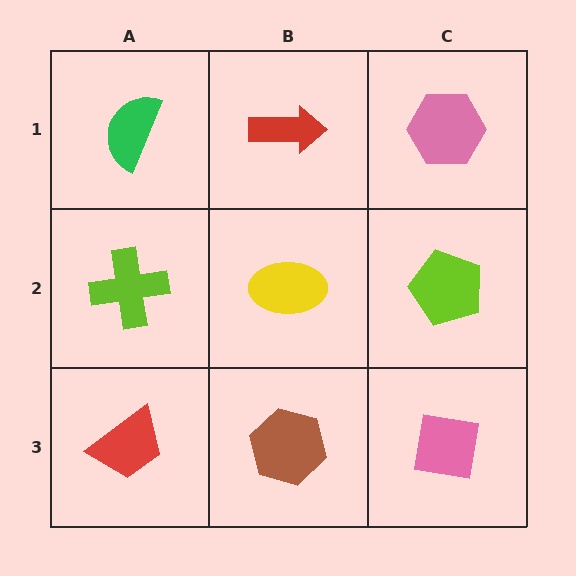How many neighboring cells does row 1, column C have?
2.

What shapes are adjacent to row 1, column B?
A yellow ellipse (row 2, column B), a green semicircle (row 1, column A), a pink hexagon (row 1, column C).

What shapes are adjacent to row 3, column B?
A yellow ellipse (row 2, column B), a red trapezoid (row 3, column A), a pink square (row 3, column C).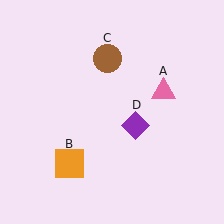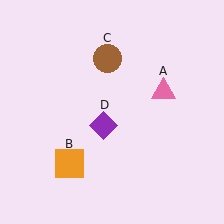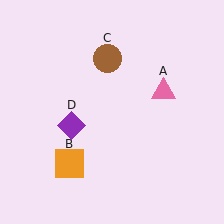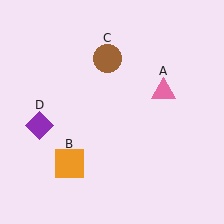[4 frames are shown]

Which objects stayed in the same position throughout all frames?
Pink triangle (object A) and orange square (object B) and brown circle (object C) remained stationary.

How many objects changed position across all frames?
1 object changed position: purple diamond (object D).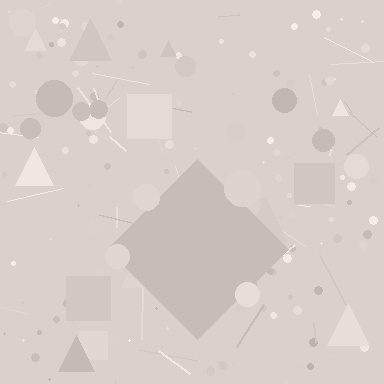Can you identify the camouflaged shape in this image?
The camouflaged shape is a diamond.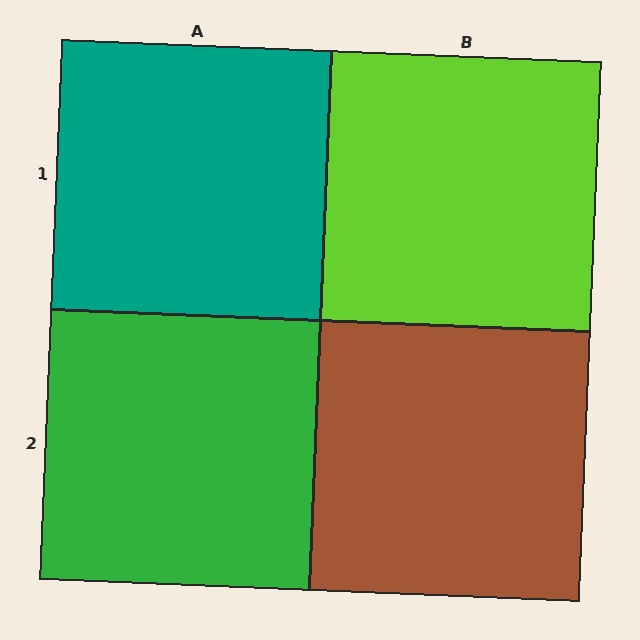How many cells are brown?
1 cell is brown.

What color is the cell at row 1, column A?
Teal.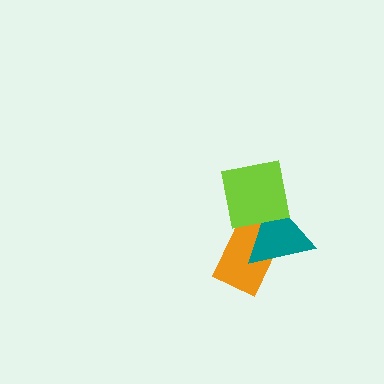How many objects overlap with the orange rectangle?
2 objects overlap with the orange rectangle.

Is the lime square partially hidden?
No, no other shape covers it.